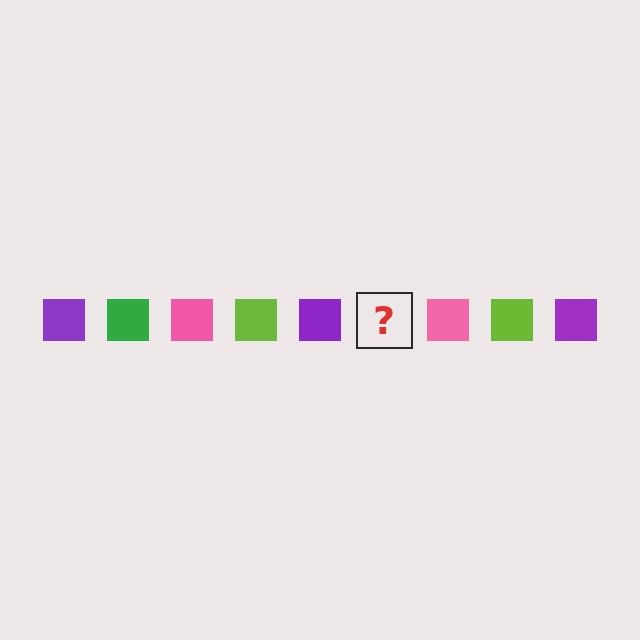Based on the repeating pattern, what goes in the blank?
The blank should be a green square.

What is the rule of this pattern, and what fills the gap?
The rule is that the pattern cycles through purple, green, pink, lime squares. The gap should be filled with a green square.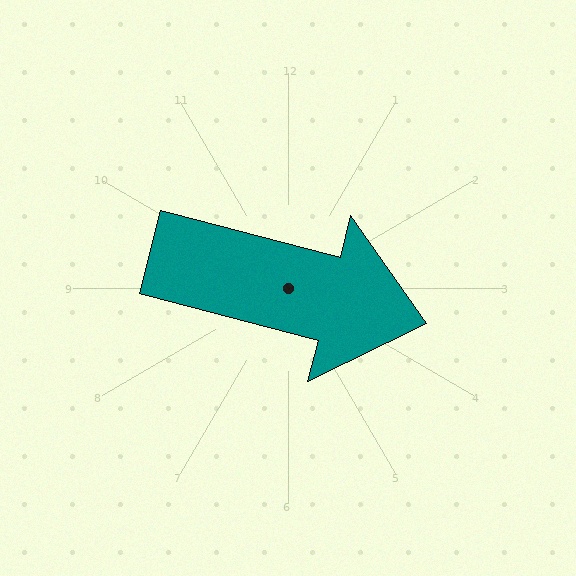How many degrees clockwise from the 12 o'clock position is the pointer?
Approximately 105 degrees.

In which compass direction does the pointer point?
East.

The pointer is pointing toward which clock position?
Roughly 3 o'clock.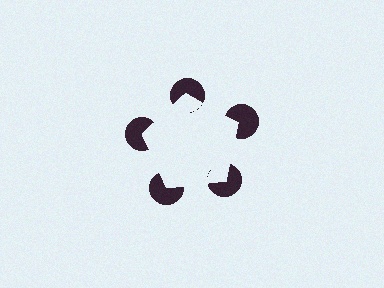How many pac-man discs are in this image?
There are 5 — one at each vertex of the illusory pentagon.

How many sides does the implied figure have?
5 sides.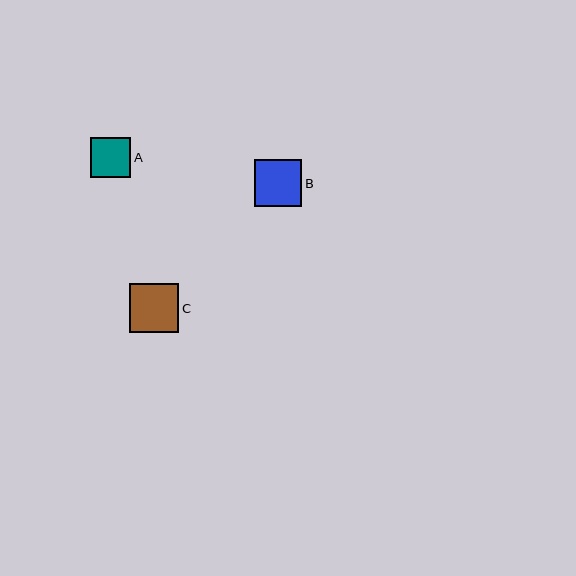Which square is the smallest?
Square A is the smallest with a size of approximately 40 pixels.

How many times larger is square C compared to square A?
Square C is approximately 1.2 times the size of square A.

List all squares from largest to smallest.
From largest to smallest: C, B, A.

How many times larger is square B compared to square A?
Square B is approximately 1.2 times the size of square A.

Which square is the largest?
Square C is the largest with a size of approximately 49 pixels.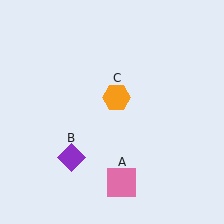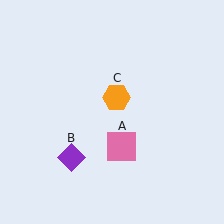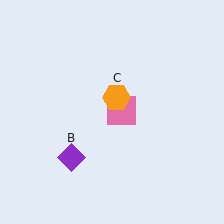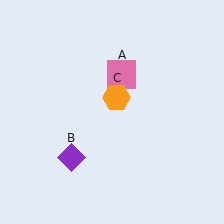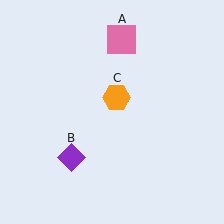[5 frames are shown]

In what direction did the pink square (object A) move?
The pink square (object A) moved up.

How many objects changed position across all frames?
1 object changed position: pink square (object A).